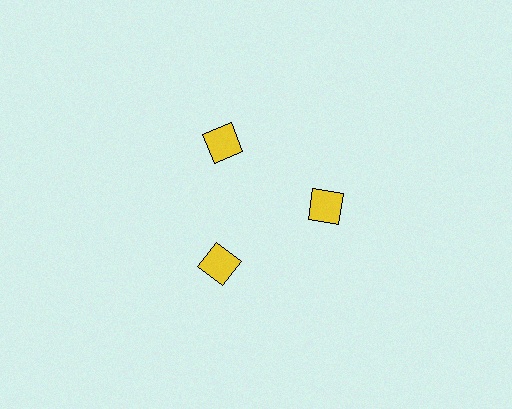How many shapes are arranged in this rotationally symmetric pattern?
There are 6 shapes, arranged in 3 groups of 2.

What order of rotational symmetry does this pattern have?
This pattern has 3-fold rotational symmetry.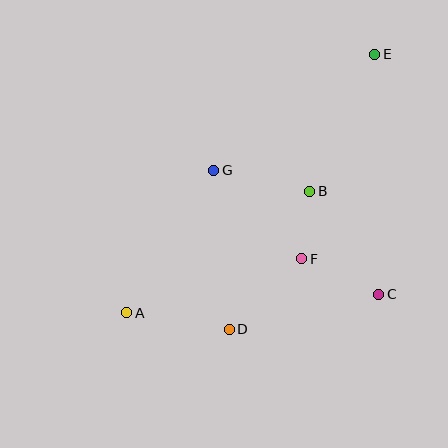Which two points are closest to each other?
Points B and F are closest to each other.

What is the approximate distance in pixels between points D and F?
The distance between D and F is approximately 101 pixels.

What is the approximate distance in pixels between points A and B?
The distance between A and B is approximately 220 pixels.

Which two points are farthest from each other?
Points A and E are farthest from each other.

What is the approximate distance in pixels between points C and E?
The distance between C and E is approximately 240 pixels.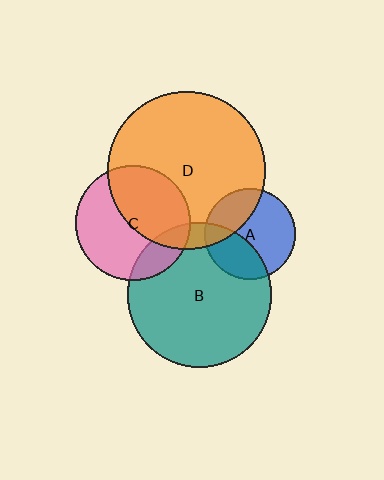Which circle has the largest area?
Circle D (orange).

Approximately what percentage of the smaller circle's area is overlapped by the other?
Approximately 45%.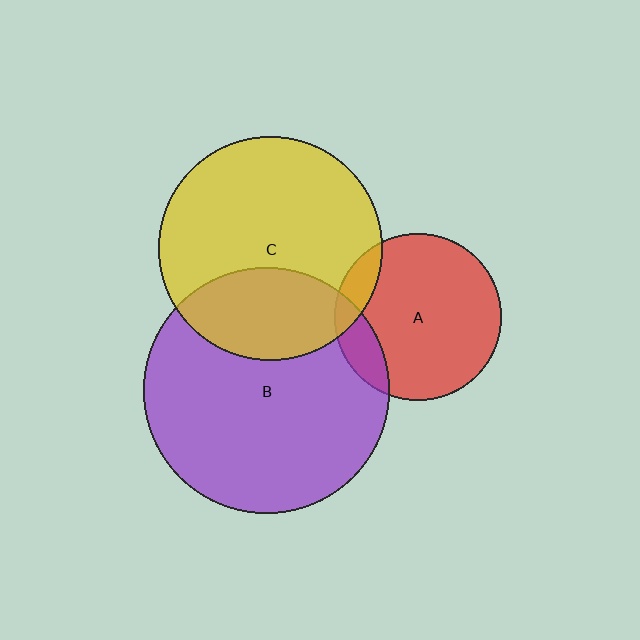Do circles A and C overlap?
Yes.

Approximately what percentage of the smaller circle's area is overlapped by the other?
Approximately 10%.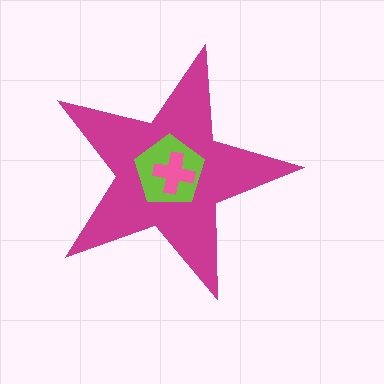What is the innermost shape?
The pink cross.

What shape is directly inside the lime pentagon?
The pink cross.